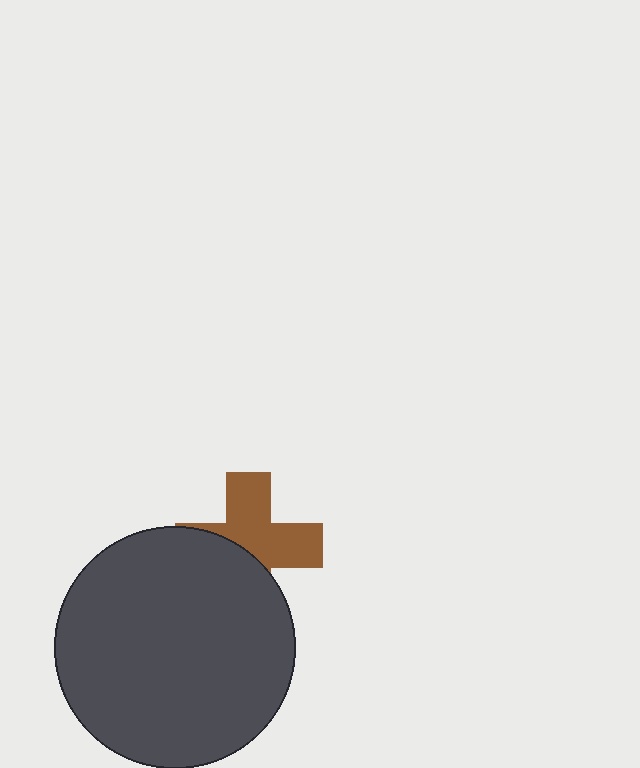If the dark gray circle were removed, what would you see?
You would see the complete brown cross.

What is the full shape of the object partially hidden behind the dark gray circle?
The partially hidden object is a brown cross.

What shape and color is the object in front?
The object in front is a dark gray circle.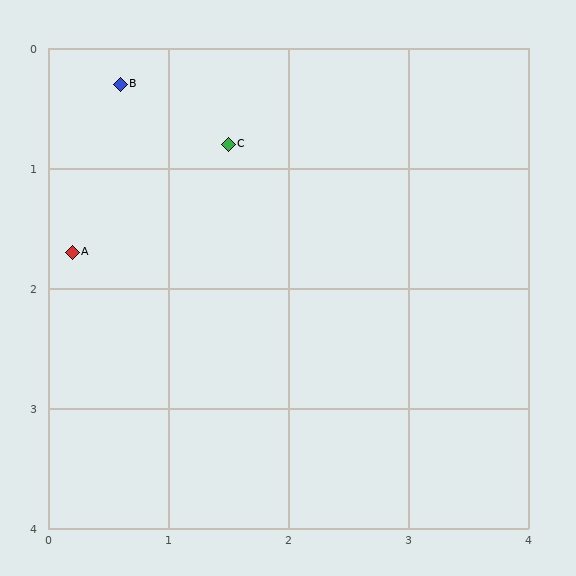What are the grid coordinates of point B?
Point B is at approximately (0.6, 0.3).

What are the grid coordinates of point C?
Point C is at approximately (1.5, 0.8).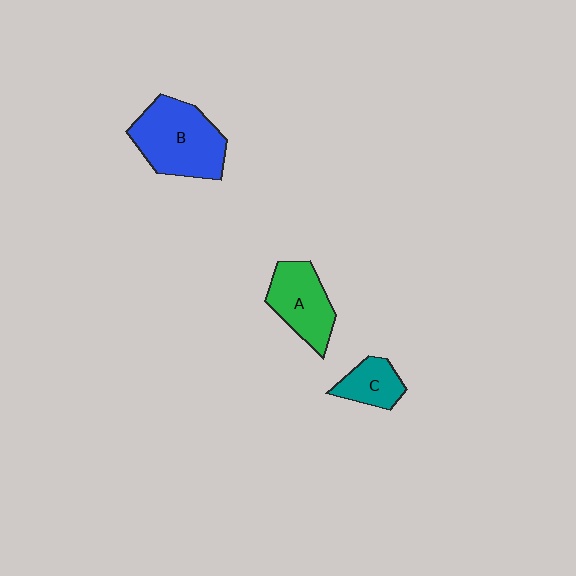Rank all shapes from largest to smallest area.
From largest to smallest: B (blue), A (green), C (teal).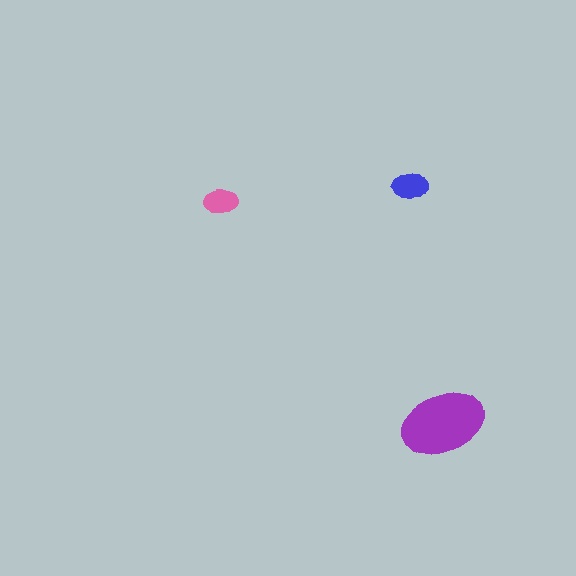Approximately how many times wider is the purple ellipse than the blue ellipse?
About 2.5 times wider.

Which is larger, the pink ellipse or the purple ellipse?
The purple one.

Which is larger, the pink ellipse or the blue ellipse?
The blue one.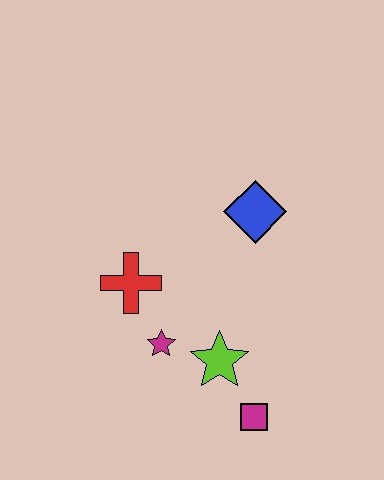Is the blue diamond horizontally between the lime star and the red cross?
No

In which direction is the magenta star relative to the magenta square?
The magenta star is to the left of the magenta square.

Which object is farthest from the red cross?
The magenta square is farthest from the red cross.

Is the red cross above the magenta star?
Yes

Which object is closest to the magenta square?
The lime star is closest to the magenta square.